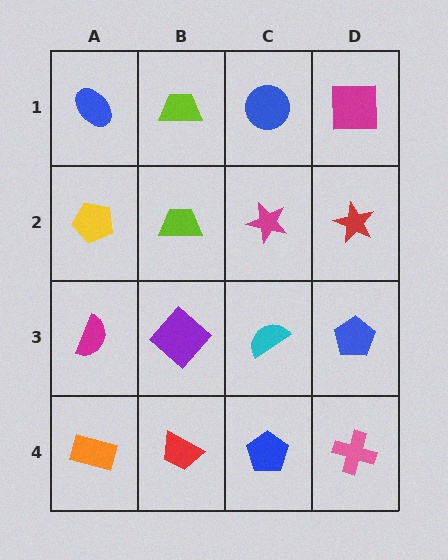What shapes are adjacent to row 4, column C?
A cyan semicircle (row 3, column C), a red trapezoid (row 4, column B), a pink cross (row 4, column D).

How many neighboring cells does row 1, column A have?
2.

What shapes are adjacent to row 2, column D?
A magenta square (row 1, column D), a blue pentagon (row 3, column D), a magenta star (row 2, column C).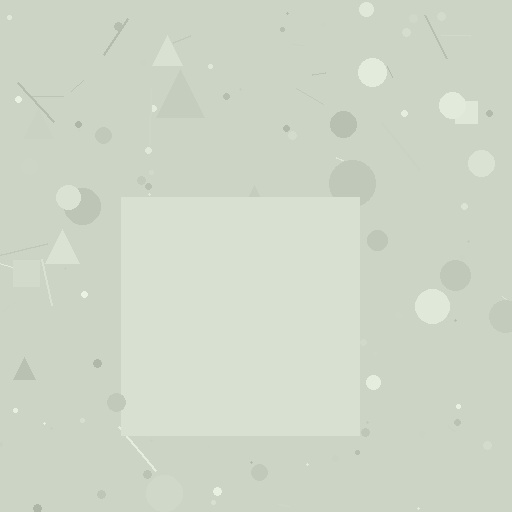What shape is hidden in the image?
A square is hidden in the image.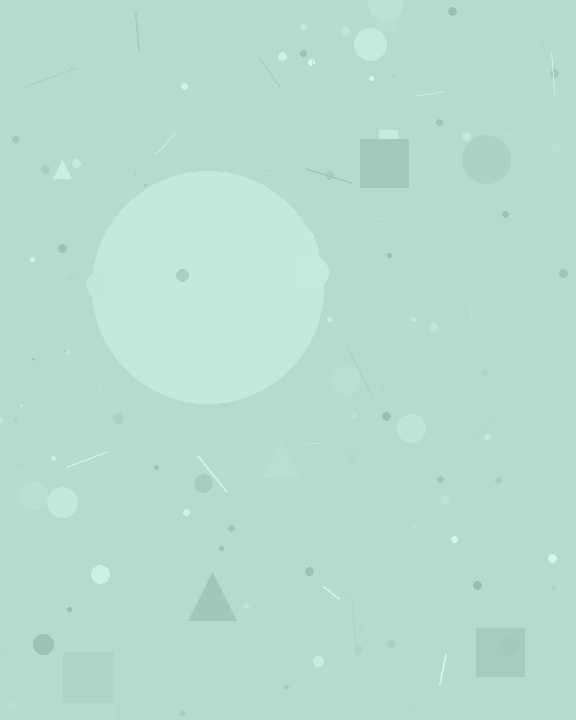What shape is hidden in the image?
A circle is hidden in the image.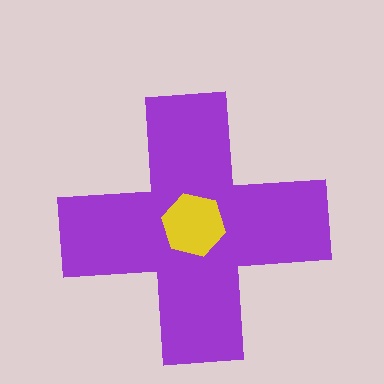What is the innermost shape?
The yellow hexagon.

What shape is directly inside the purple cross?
The yellow hexagon.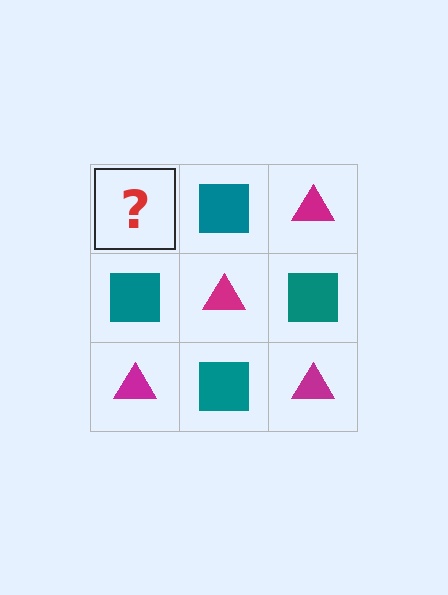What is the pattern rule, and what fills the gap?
The rule is that it alternates magenta triangle and teal square in a checkerboard pattern. The gap should be filled with a magenta triangle.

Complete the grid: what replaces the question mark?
The question mark should be replaced with a magenta triangle.